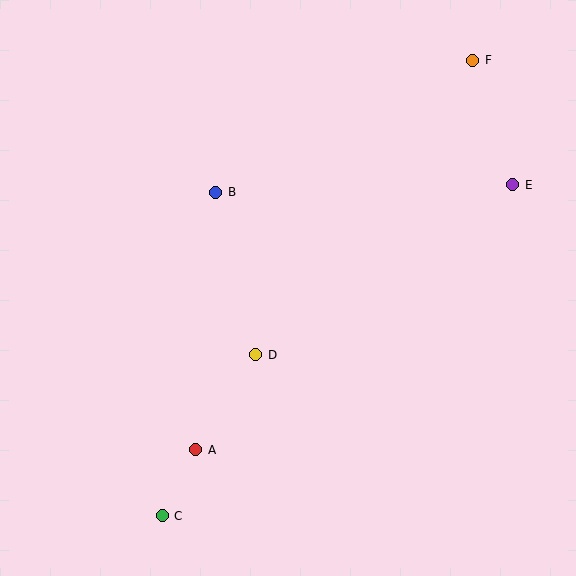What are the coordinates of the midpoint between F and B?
The midpoint between F and B is at (344, 126).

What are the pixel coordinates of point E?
Point E is at (513, 185).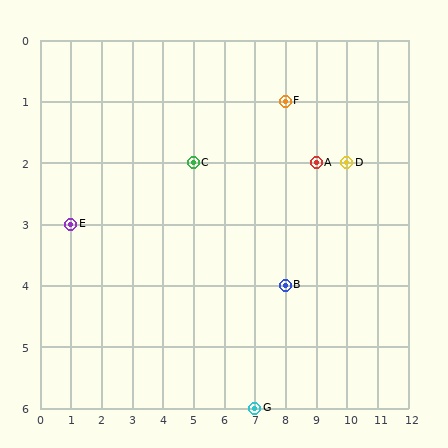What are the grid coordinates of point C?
Point C is at grid coordinates (5, 2).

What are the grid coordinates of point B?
Point B is at grid coordinates (8, 4).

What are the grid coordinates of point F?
Point F is at grid coordinates (8, 1).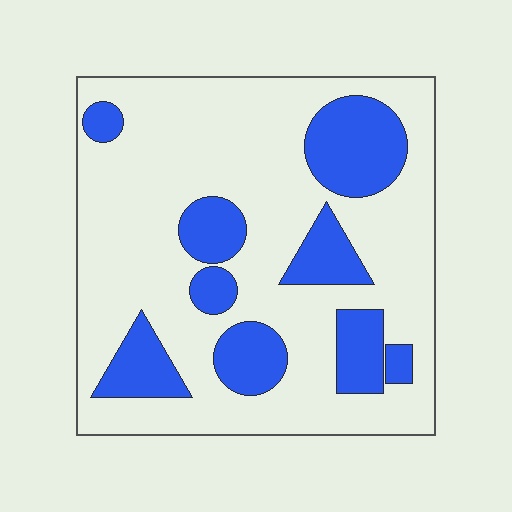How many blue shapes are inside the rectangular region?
9.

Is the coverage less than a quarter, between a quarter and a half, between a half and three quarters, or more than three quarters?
Between a quarter and a half.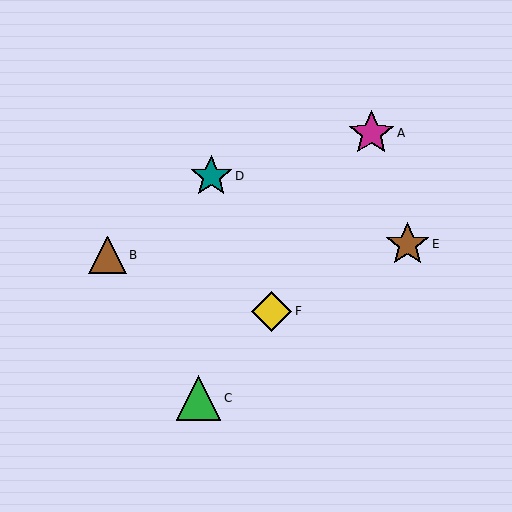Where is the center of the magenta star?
The center of the magenta star is at (371, 133).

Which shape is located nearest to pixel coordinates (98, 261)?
The brown triangle (labeled B) at (108, 255) is nearest to that location.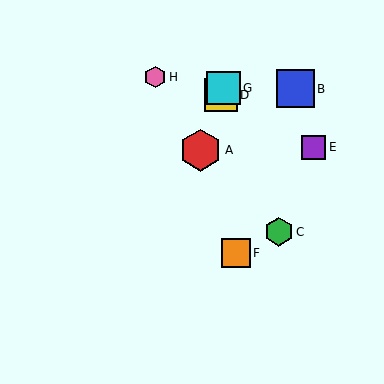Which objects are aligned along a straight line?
Objects A, D, G are aligned along a straight line.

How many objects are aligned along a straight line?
3 objects (A, D, G) are aligned along a straight line.